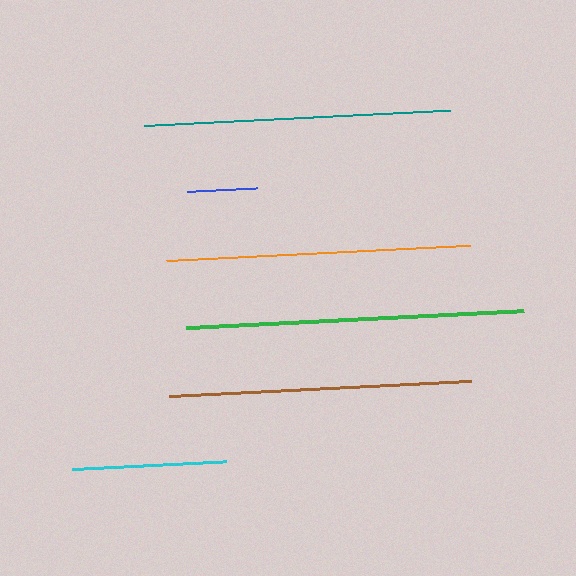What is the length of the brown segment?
The brown segment is approximately 302 pixels long.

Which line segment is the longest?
The green line is the longest at approximately 337 pixels.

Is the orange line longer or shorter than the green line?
The green line is longer than the orange line.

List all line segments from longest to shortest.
From longest to shortest: green, teal, orange, brown, cyan, blue.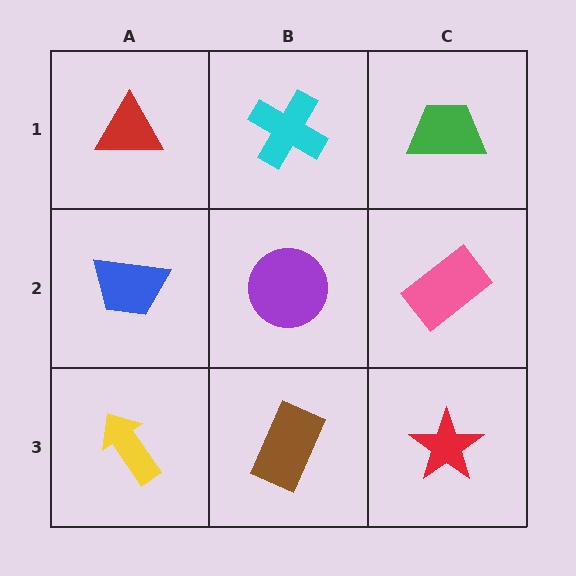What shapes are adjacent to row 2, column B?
A cyan cross (row 1, column B), a brown rectangle (row 3, column B), a blue trapezoid (row 2, column A), a pink rectangle (row 2, column C).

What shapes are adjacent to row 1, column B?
A purple circle (row 2, column B), a red triangle (row 1, column A), a green trapezoid (row 1, column C).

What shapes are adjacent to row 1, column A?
A blue trapezoid (row 2, column A), a cyan cross (row 1, column B).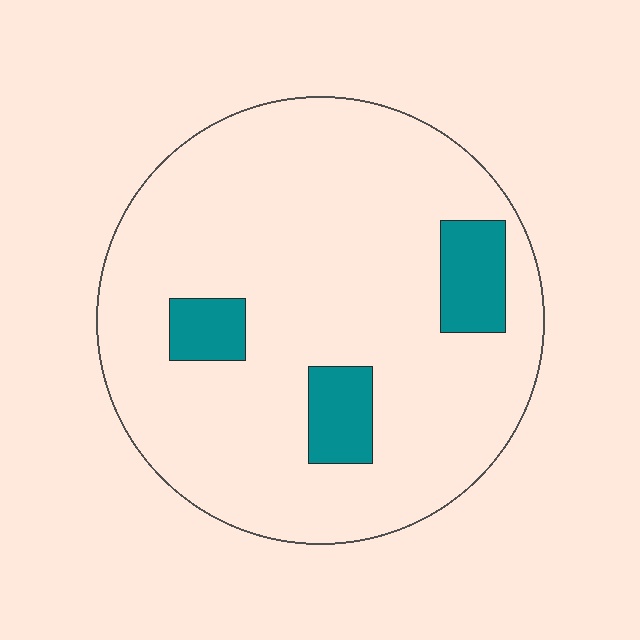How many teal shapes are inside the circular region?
3.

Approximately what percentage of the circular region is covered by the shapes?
Approximately 10%.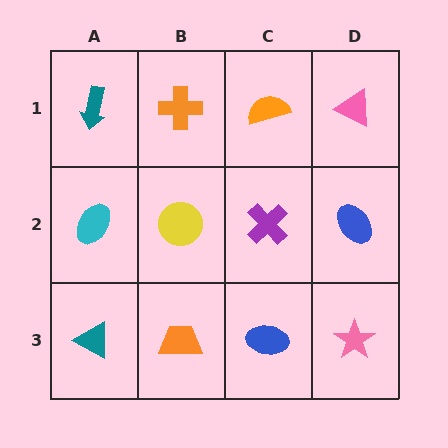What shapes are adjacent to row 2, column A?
A teal arrow (row 1, column A), a teal triangle (row 3, column A), a yellow circle (row 2, column B).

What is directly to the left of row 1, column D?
An orange semicircle.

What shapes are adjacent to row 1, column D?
A blue ellipse (row 2, column D), an orange semicircle (row 1, column C).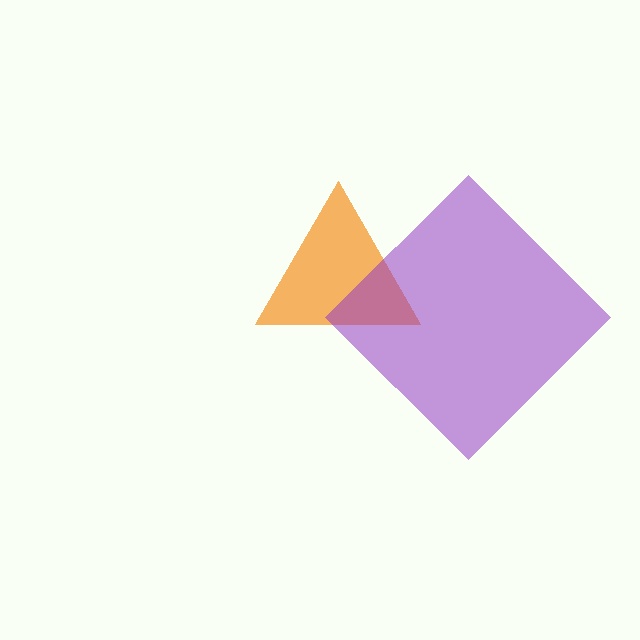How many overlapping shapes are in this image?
There are 2 overlapping shapes in the image.